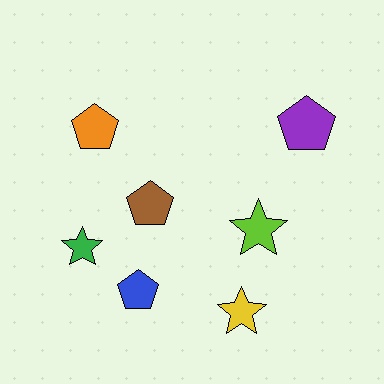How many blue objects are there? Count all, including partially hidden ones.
There is 1 blue object.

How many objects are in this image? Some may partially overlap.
There are 7 objects.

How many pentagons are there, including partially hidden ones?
There are 4 pentagons.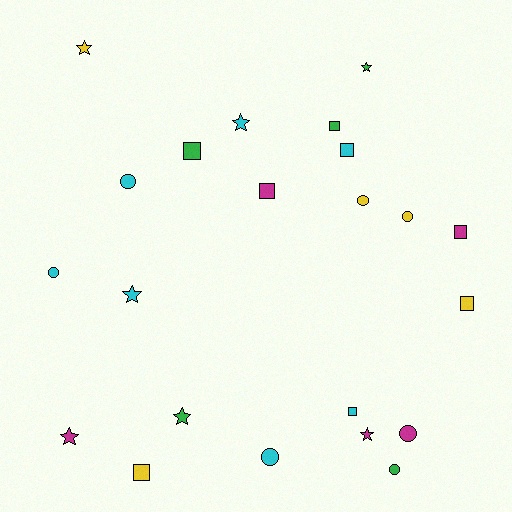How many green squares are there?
There are 2 green squares.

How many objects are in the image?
There are 22 objects.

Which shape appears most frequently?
Square, with 8 objects.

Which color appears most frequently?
Cyan, with 7 objects.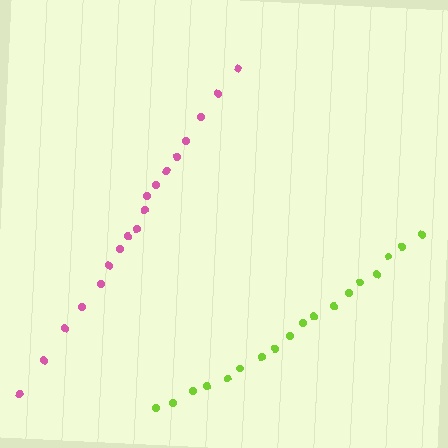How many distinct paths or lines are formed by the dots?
There are 2 distinct paths.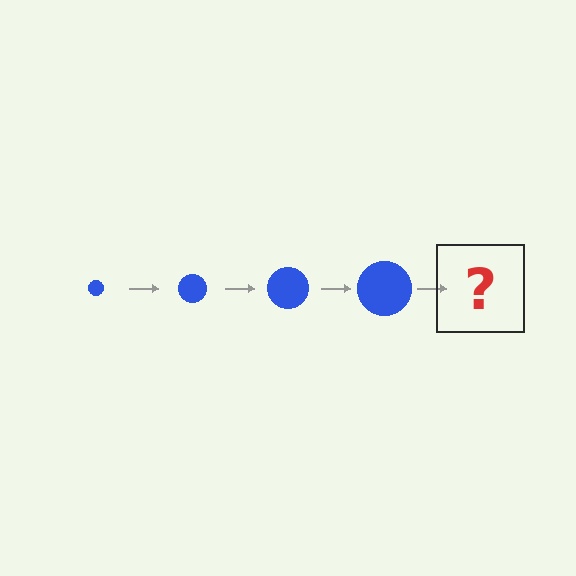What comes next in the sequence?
The next element should be a blue circle, larger than the previous one.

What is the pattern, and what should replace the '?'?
The pattern is that the circle gets progressively larger each step. The '?' should be a blue circle, larger than the previous one.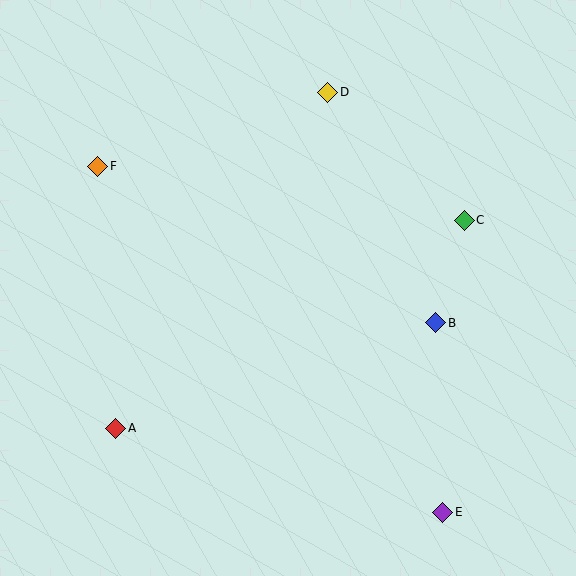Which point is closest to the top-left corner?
Point F is closest to the top-left corner.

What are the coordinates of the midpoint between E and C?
The midpoint between E and C is at (454, 366).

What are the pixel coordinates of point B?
Point B is at (436, 323).